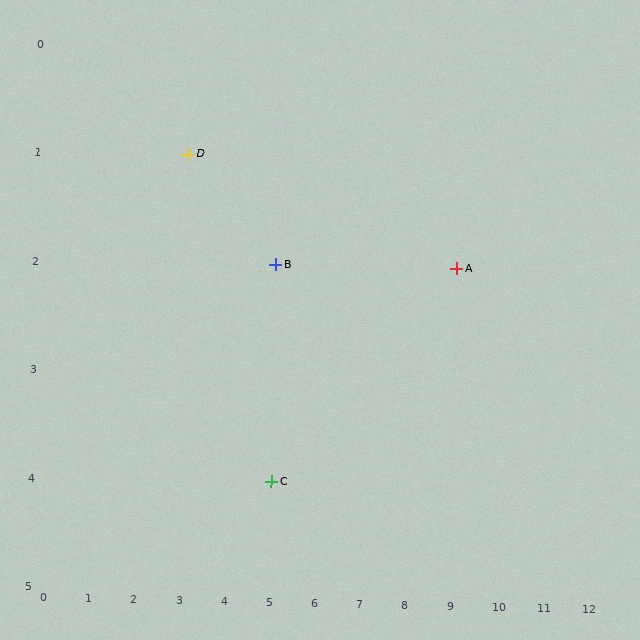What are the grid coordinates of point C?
Point C is at grid coordinates (5, 4).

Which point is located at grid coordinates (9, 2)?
Point A is at (9, 2).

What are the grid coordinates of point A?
Point A is at grid coordinates (9, 2).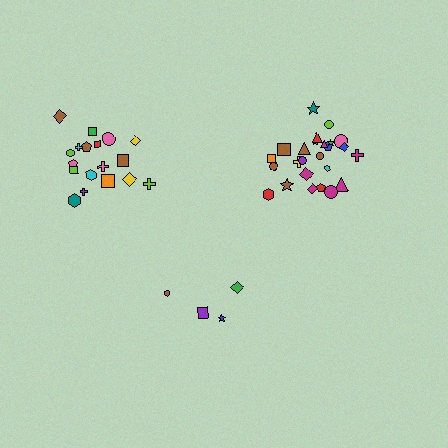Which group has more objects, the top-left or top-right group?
The top-right group.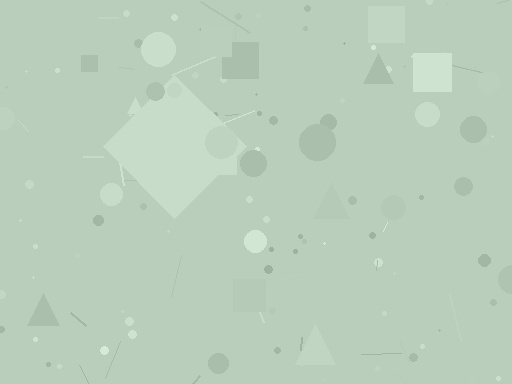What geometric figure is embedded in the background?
A diamond is embedded in the background.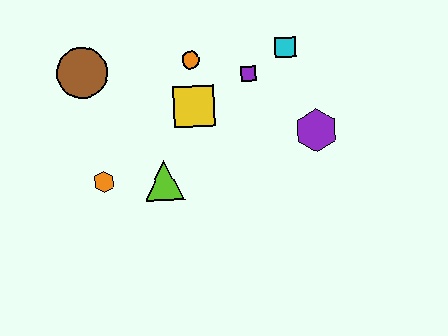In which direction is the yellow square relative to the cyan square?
The yellow square is to the left of the cyan square.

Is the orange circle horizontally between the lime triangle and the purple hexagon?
Yes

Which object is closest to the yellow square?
The orange circle is closest to the yellow square.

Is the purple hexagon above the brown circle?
No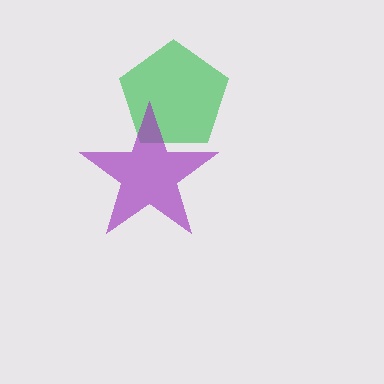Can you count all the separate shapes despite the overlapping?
Yes, there are 2 separate shapes.